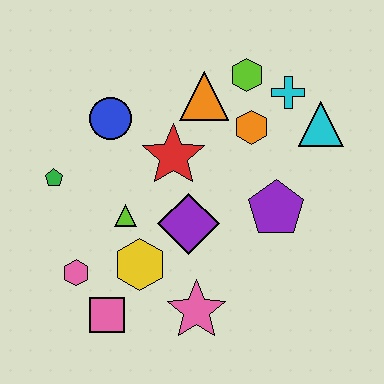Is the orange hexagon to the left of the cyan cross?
Yes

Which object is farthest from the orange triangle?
The pink square is farthest from the orange triangle.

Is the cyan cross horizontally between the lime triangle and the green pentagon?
No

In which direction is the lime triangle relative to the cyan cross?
The lime triangle is to the left of the cyan cross.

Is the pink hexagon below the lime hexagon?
Yes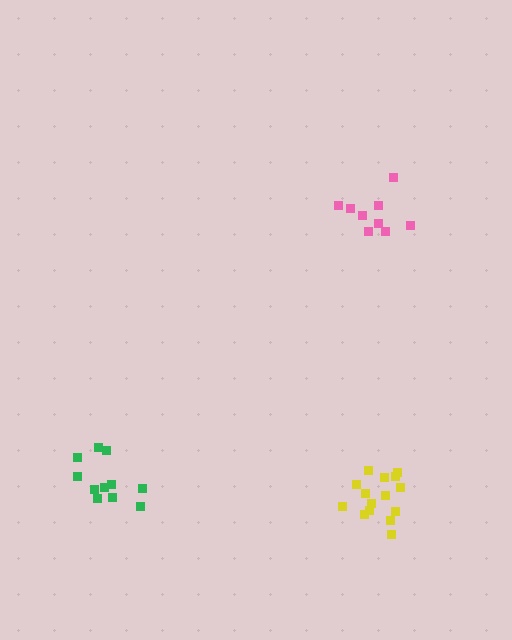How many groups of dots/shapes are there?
There are 3 groups.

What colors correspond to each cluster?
The clusters are colored: yellow, green, pink.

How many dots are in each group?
Group 1: 15 dots, Group 2: 11 dots, Group 3: 9 dots (35 total).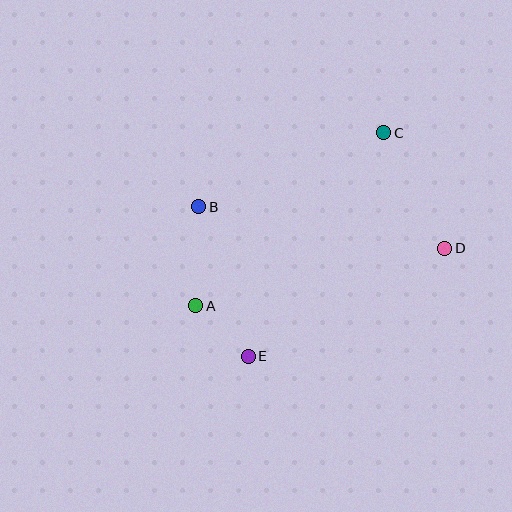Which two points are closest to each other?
Points A and E are closest to each other.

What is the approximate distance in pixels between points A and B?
The distance between A and B is approximately 99 pixels.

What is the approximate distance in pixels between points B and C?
The distance between B and C is approximately 199 pixels.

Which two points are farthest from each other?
Points C and E are farthest from each other.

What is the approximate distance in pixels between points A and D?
The distance between A and D is approximately 256 pixels.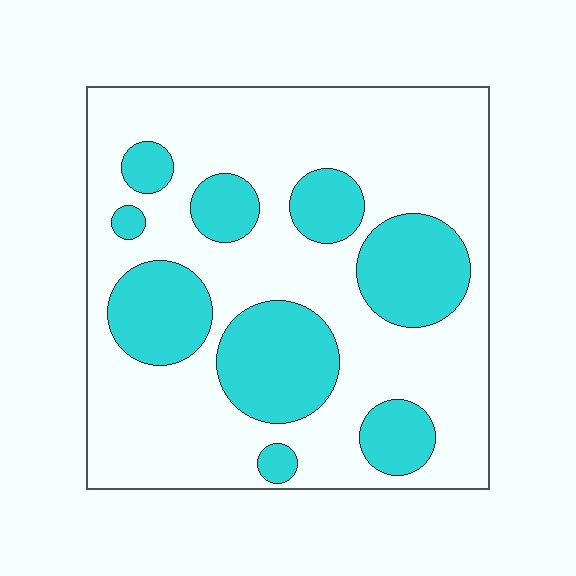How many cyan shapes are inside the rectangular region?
9.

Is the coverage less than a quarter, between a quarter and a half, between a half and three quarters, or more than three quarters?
Between a quarter and a half.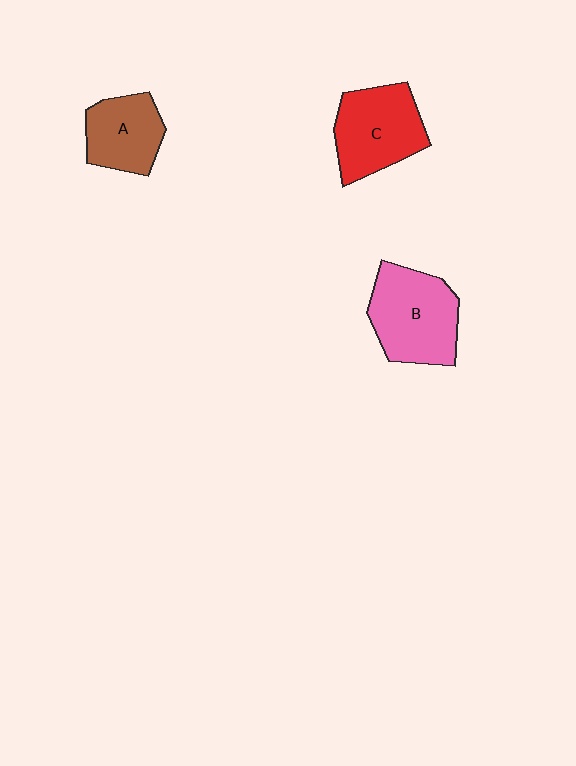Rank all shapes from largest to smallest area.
From largest to smallest: B (pink), C (red), A (brown).